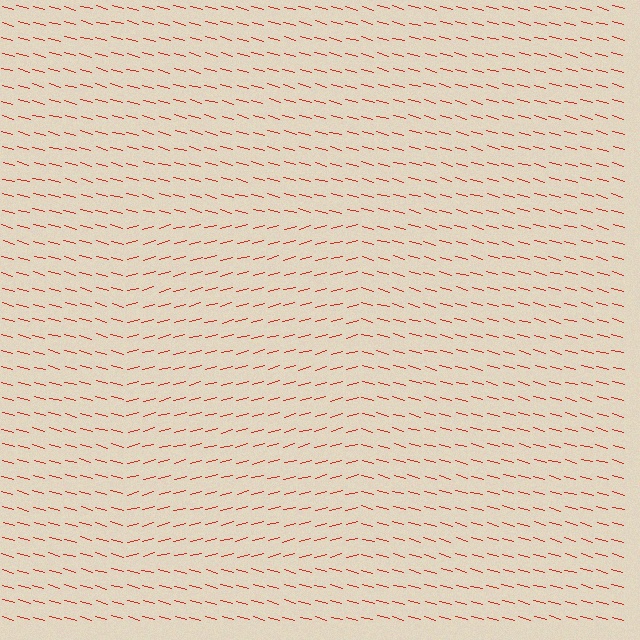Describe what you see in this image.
The image is filled with small red line segments. A rectangle region in the image has lines oriented differently from the surrounding lines, creating a visible texture boundary.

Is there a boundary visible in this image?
Yes, there is a texture boundary formed by a change in line orientation.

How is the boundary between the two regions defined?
The boundary is defined purely by a change in line orientation (approximately 31 degrees difference). All lines are the same color and thickness.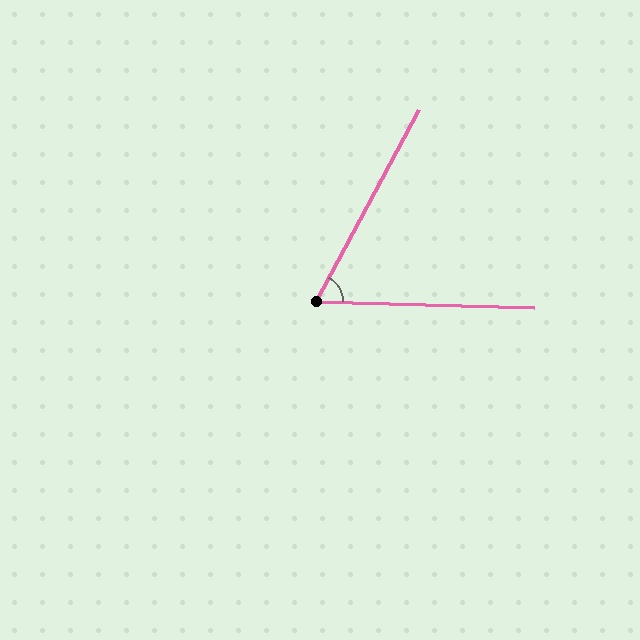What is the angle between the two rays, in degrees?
Approximately 64 degrees.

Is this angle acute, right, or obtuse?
It is acute.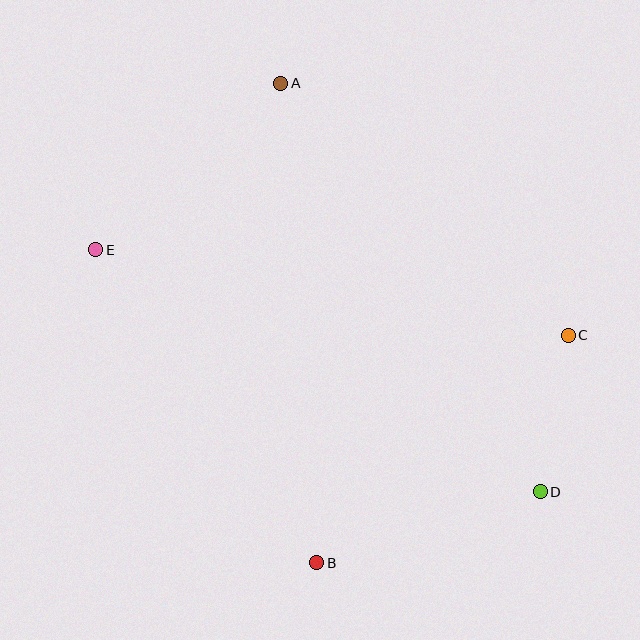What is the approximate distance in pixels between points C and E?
The distance between C and E is approximately 480 pixels.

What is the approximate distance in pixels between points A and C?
The distance between A and C is approximately 382 pixels.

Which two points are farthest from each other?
Points D and E are farthest from each other.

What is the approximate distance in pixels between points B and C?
The distance between B and C is approximately 339 pixels.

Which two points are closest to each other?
Points C and D are closest to each other.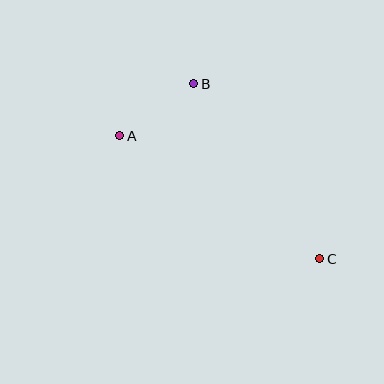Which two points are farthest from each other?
Points A and C are farthest from each other.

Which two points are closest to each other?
Points A and B are closest to each other.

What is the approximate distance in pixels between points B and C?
The distance between B and C is approximately 216 pixels.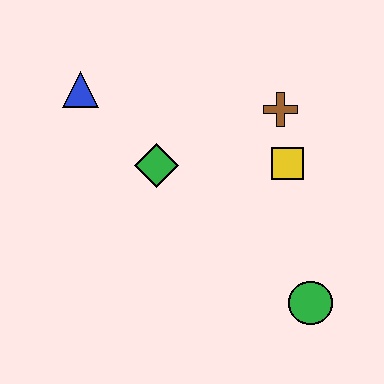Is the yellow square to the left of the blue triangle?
No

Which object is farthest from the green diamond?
The green circle is farthest from the green diamond.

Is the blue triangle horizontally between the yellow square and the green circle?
No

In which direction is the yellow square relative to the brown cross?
The yellow square is below the brown cross.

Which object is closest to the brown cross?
The yellow square is closest to the brown cross.